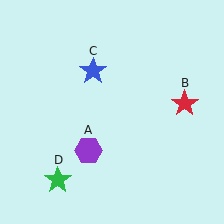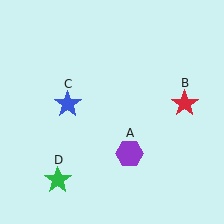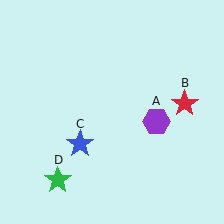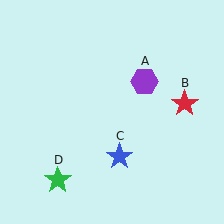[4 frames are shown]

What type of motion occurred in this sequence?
The purple hexagon (object A), blue star (object C) rotated counterclockwise around the center of the scene.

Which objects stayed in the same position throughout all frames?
Red star (object B) and green star (object D) remained stationary.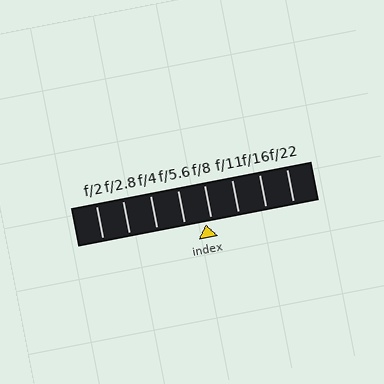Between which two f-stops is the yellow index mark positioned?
The index mark is between f/5.6 and f/8.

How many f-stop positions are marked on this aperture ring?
There are 8 f-stop positions marked.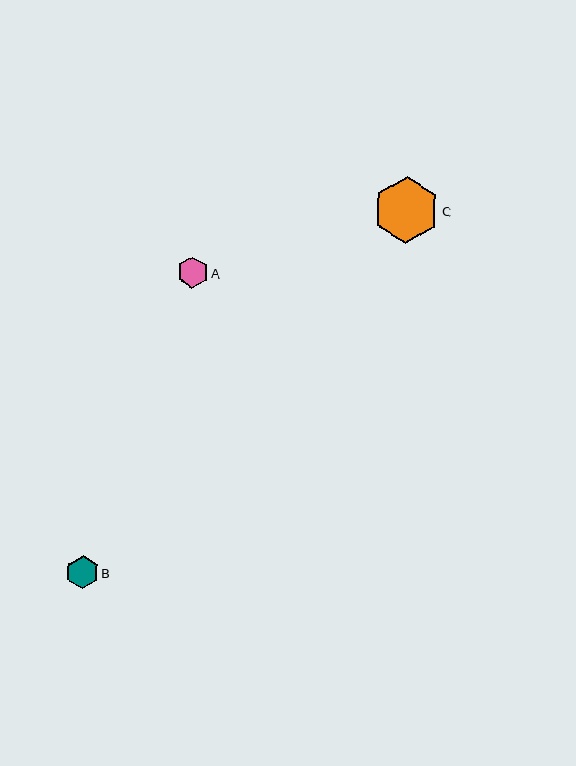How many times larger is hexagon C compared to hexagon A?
Hexagon C is approximately 2.1 times the size of hexagon A.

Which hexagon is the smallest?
Hexagon A is the smallest with a size of approximately 31 pixels.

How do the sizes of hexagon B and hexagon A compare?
Hexagon B and hexagon A are approximately the same size.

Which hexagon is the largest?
Hexagon C is the largest with a size of approximately 66 pixels.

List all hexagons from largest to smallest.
From largest to smallest: C, B, A.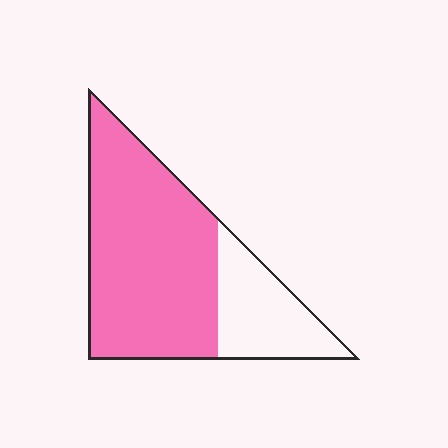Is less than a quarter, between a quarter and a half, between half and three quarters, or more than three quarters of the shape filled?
Between half and three quarters.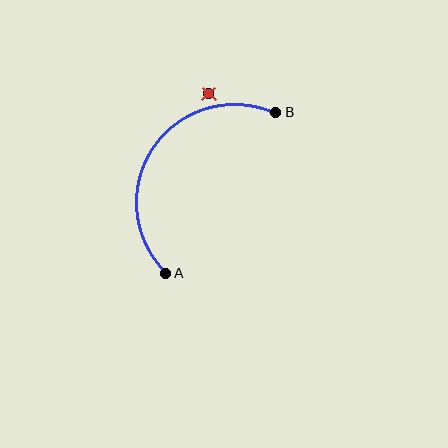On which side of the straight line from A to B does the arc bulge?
The arc bulges above and to the left of the straight line connecting A and B.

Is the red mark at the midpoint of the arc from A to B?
No — the red mark does not lie on the arc at all. It sits slightly outside the curve.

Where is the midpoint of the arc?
The arc midpoint is the point on the curve farthest from the straight line joining A and B. It sits above and to the left of that line.